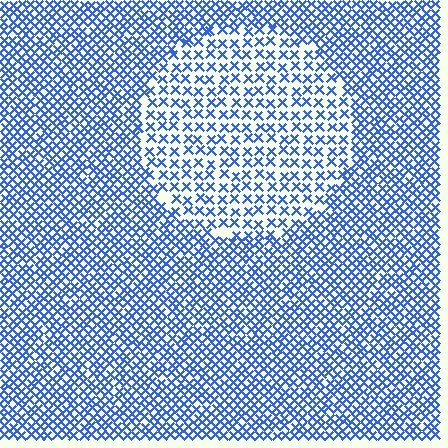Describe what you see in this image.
The image contains small blue elements arranged at two different densities. A circle-shaped region is visible where the elements are less densely packed than the surrounding area.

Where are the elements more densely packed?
The elements are more densely packed outside the circle boundary.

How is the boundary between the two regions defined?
The boundary is defined by a change in element density (approximately 1.9x ratio). All elements are the same color, size, and shape.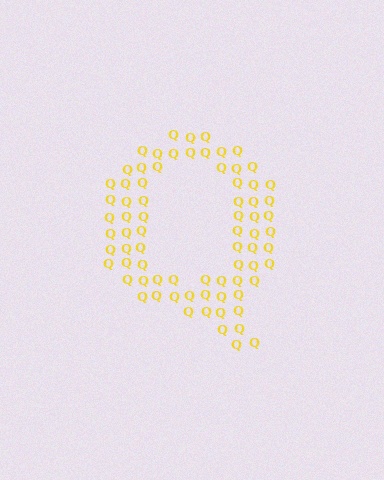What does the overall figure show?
The overall figure shows the letter Q.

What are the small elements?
The small elements are letter Q's.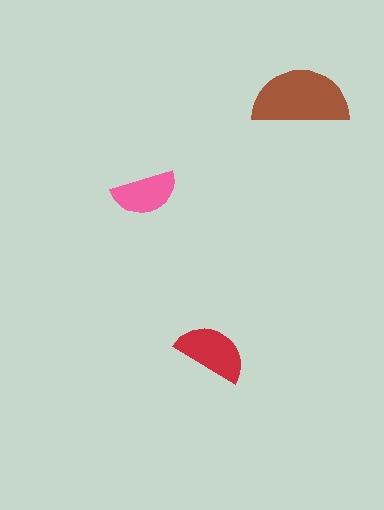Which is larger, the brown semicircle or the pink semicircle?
The brown one.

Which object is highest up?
The brown semicircle is topmost.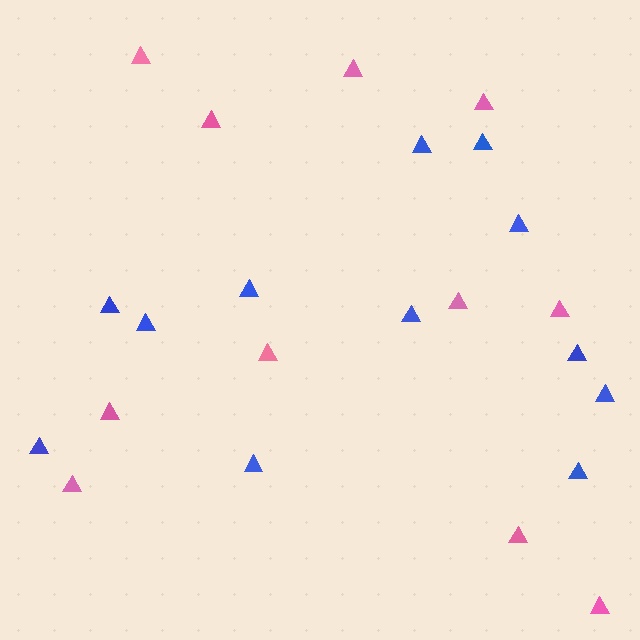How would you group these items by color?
There are 2 groups: one group of pink triangles (11) and one group of blue triangles (12).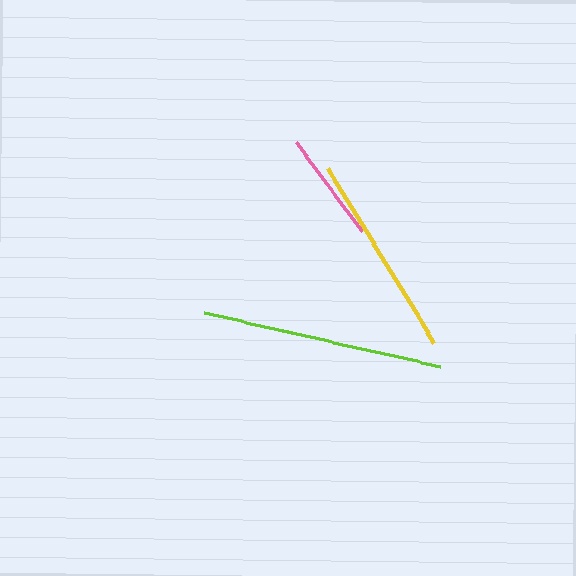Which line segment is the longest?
The lime line is the longest at approximately 243 pixels.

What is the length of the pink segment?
The pink segment is approximately 111 pixels long.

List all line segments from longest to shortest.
From longest to shortest: lime, yellow, pink.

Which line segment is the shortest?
The pink line is the shortest at approximately 111 pixels.